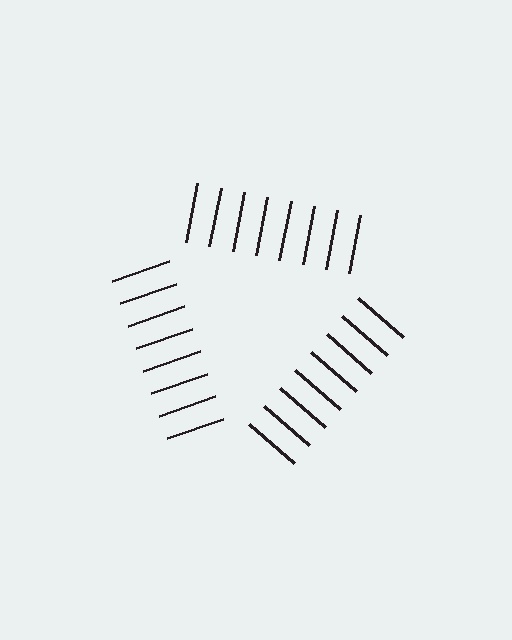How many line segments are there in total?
24 — 8 along each of the 3 edges.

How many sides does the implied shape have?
3 sides — the line-ends trace a triangle.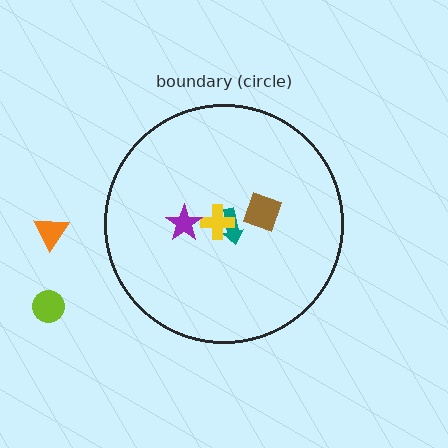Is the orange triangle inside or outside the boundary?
Outside.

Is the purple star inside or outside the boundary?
Inside.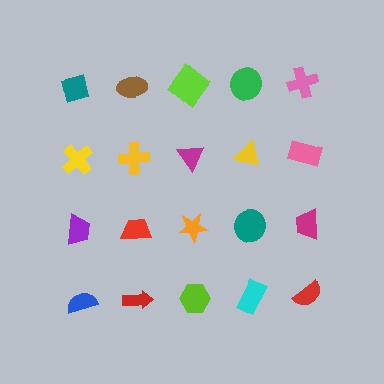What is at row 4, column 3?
A lime hexagon.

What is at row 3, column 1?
A purple trapezoid.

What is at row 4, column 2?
A red arrow.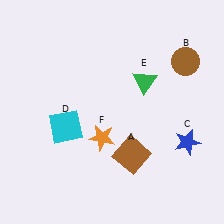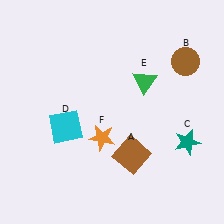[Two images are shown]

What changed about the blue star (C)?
In Image 1, C is blue. In Image 2, it changed to teal.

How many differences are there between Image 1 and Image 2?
There is 1 difference between the two images.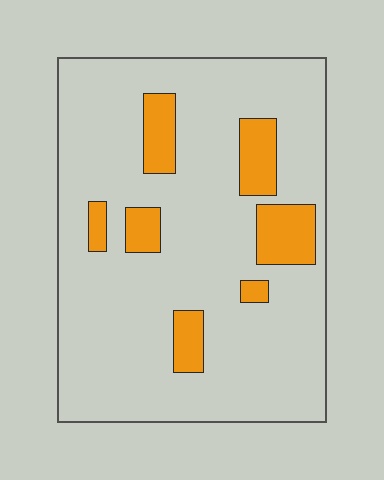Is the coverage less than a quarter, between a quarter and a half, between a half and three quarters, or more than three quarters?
Less than a quarter.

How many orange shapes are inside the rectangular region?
7.